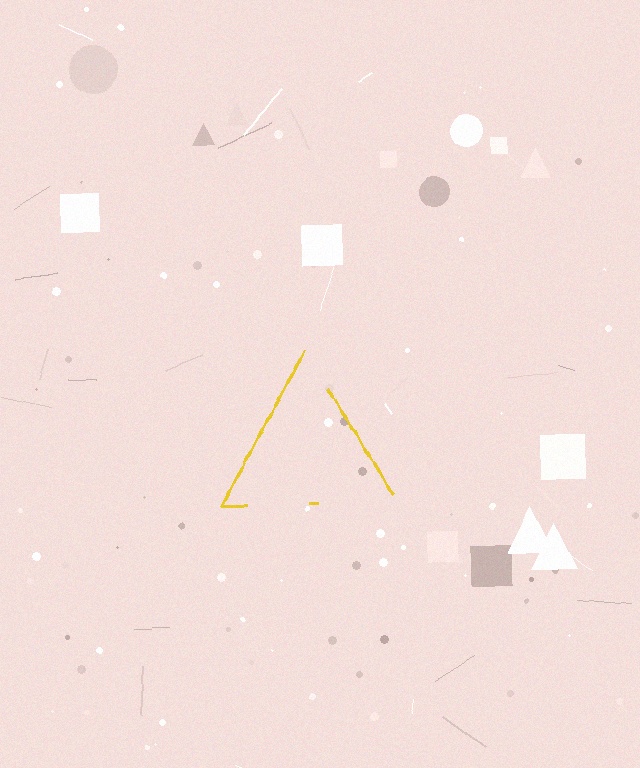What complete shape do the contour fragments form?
The contour fragments form a triangle.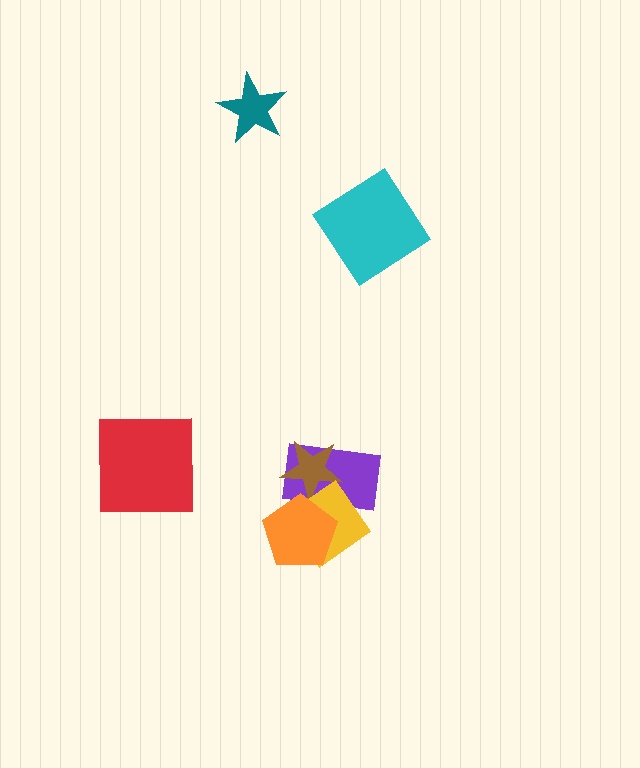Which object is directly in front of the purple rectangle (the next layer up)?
The brown star is directly in front of the purple rectangle.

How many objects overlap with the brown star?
3 objects overlap with the brown star.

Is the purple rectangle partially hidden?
Yes, it is partially covered by another shape.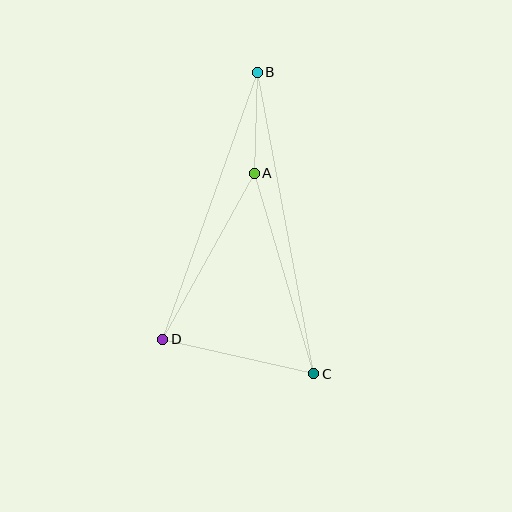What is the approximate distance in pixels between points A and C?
The distance between A and C is approximately 209 pixels.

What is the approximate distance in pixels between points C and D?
The distance between C and D is approximately 155 pixels.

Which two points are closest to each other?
Points A and B are closest to each other.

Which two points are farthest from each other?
Points B and C are farthest from each other.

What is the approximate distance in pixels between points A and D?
The distance between A and D is approximately 190 pixels.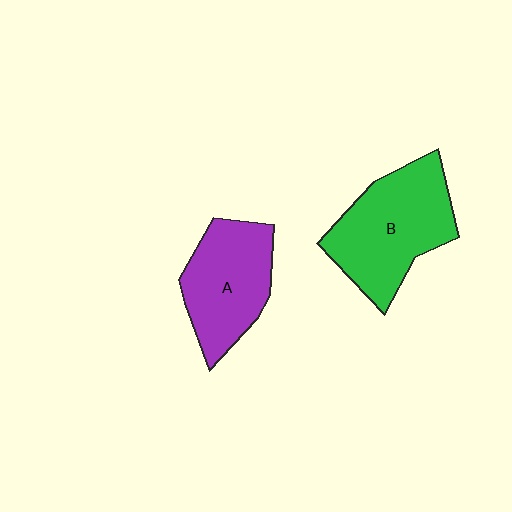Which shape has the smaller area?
Shape A (purple).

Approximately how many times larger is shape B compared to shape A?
Approximately 1.2 times.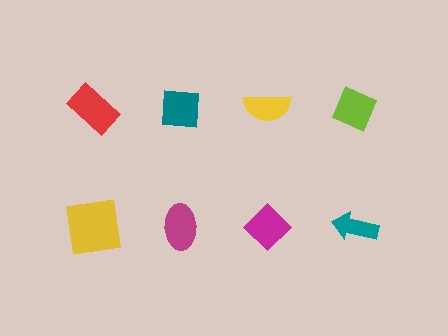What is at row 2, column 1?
A yellow square.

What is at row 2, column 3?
A magenta diamond.